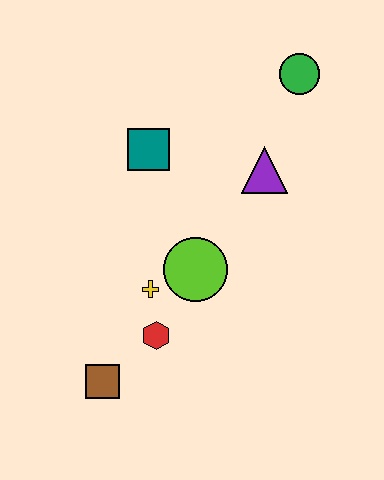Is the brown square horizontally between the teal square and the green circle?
No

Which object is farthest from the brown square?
The green circle is farthest from the brown square.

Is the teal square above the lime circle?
Yes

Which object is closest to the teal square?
The purple triangle is closest to the teal square.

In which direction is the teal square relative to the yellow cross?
The teal square is above the yellow cross.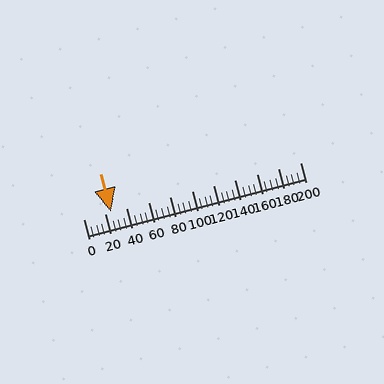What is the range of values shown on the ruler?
The ruler shows values from 0 to 200.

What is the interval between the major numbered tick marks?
The major tick marks are spaced 20 units apart.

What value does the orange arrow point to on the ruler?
The orange arrow points to approximately 25.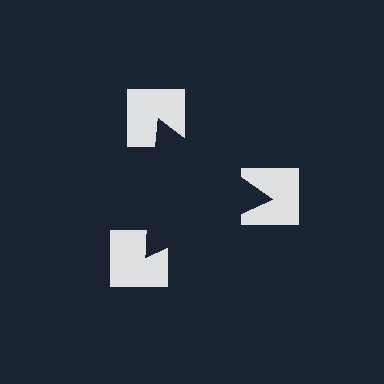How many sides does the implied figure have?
3 sides.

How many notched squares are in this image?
There are 3 — one at each vertex of the illusory triangle.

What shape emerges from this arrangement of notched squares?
An illusory triangle — its edges are inferred from the aligned wedge cuts in the notched squares, not physically drawn.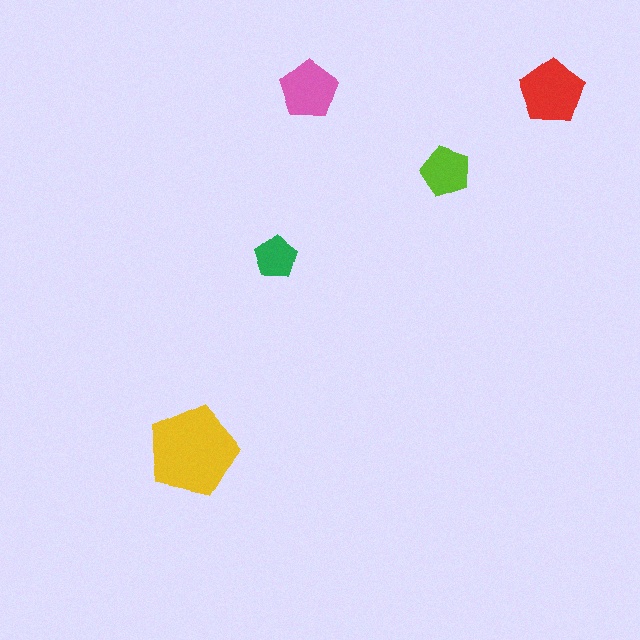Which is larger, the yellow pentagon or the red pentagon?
The yellow one.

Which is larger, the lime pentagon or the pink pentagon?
The pink one.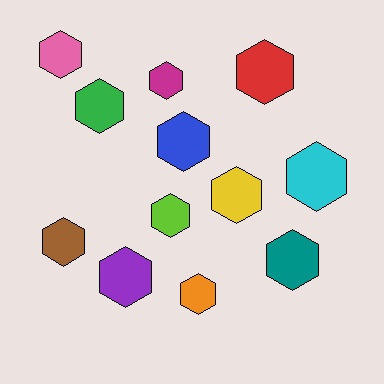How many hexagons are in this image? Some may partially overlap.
There are 12 hexagons.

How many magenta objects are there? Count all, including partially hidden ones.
There is 1 magenta object.